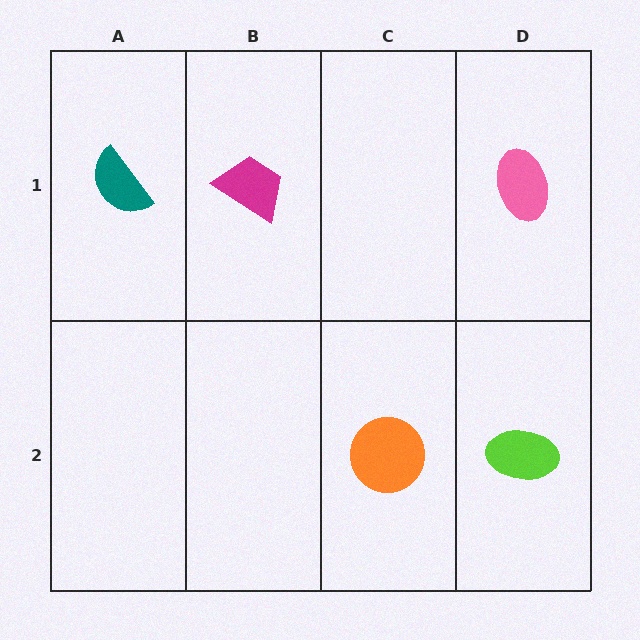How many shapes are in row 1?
3 shapes.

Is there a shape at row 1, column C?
No, that cell is empty.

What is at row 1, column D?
A pink ellipse.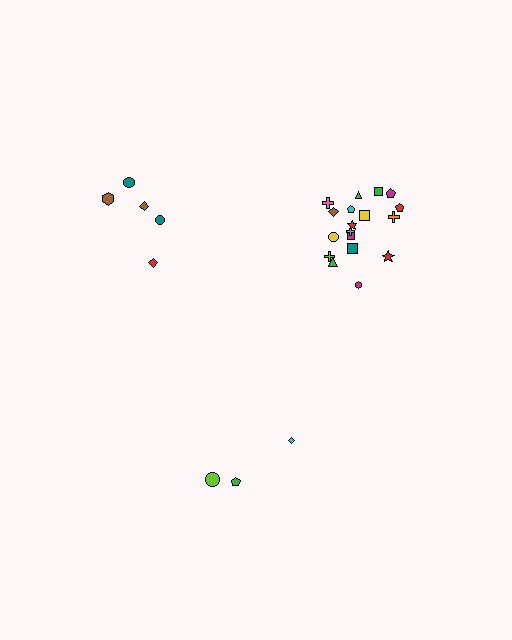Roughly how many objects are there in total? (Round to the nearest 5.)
Roughly 25 objects in total.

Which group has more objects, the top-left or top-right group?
The top-right group.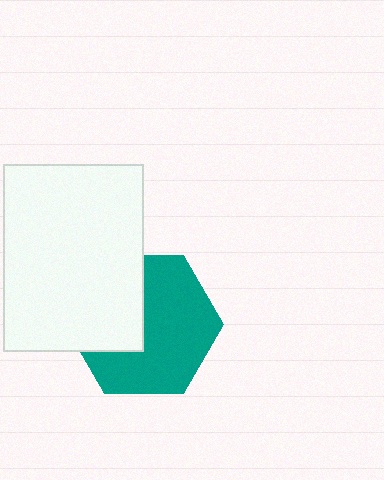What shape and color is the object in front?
The object in front is a white rectangle.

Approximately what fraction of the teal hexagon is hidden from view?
Roughly 36% of the teal hexagon is hidden behind the white rectangle.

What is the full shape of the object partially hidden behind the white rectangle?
The partially hidden object is a teal hexagon.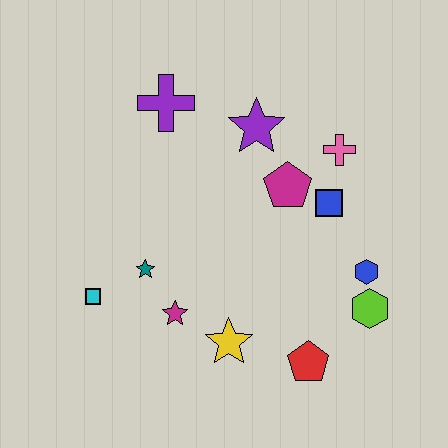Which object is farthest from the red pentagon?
The purple cross is farthest from the red pentagon.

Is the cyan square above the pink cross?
No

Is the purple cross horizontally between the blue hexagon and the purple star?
No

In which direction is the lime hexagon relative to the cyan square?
The lime hexagon is to the right of the cyan square.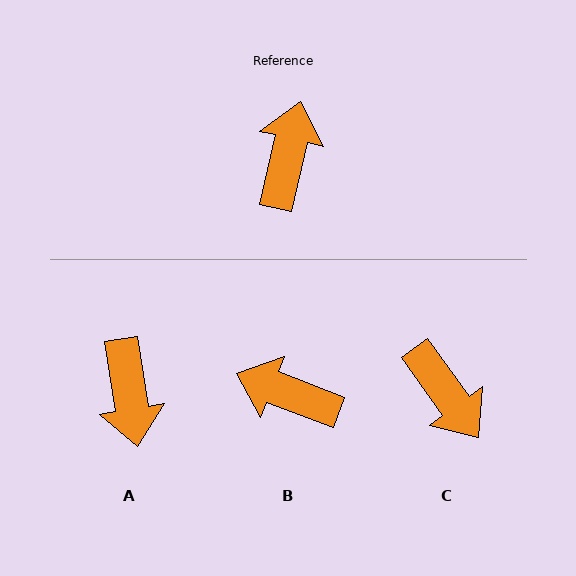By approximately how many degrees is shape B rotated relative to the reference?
Approximately 83 degrees counter-clockwise.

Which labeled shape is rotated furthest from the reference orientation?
A, about 158 degrees away.